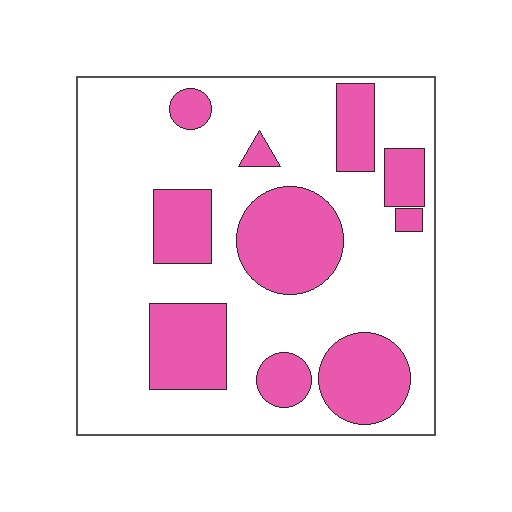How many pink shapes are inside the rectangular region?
10.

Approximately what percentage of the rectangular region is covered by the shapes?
Approximately 30%.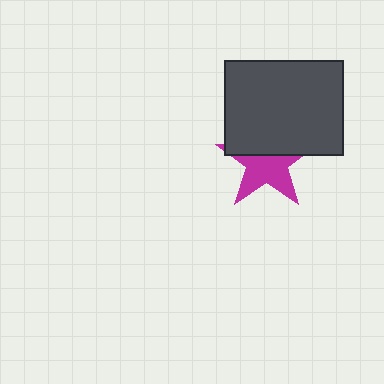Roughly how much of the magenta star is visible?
About half of it is visible (roughly 57%).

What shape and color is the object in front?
The object in front is a dark gray rectangle.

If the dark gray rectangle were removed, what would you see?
You would see the complete magenta star.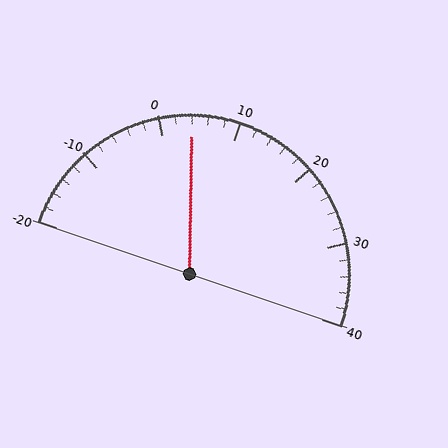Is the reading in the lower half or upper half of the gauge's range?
The reading is in the lower half of the range (-20 to 40).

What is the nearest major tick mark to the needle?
The nearest major tick mark is 0.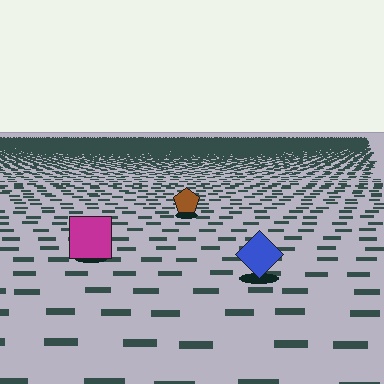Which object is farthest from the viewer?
The brown pentagon is farthest from the viewer. It appears smaller and the ground texture around it is denser.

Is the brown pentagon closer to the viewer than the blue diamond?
No. The blue diamond is closer — you can tell from the texture gradient: the ground texture is coarser near it.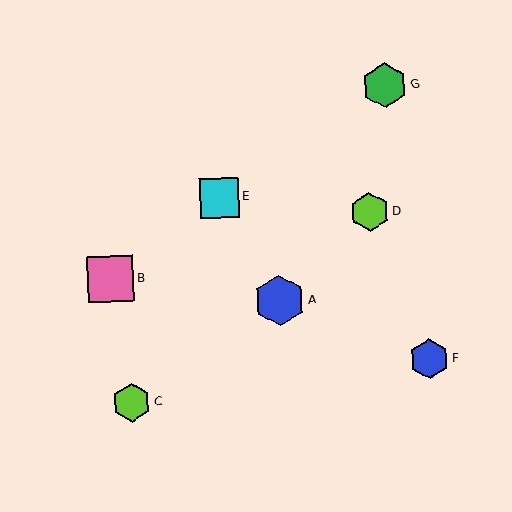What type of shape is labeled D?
Shape D is a lime hexagon.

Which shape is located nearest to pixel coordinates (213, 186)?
The cyan square (labeled E) at (219, 198) is nearest to that location.